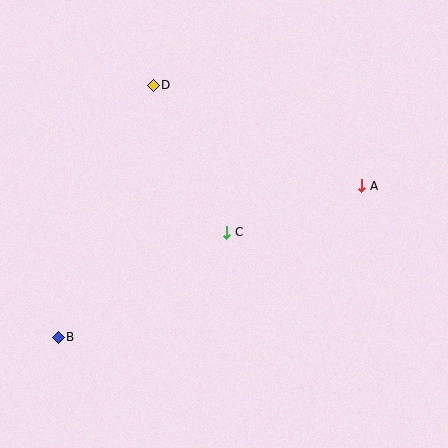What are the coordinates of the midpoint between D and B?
The midpoint between D and B is at (106, 211).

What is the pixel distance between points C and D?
The distance between C and D is 164 pixels.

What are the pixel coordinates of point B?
Point B is at (58, 337).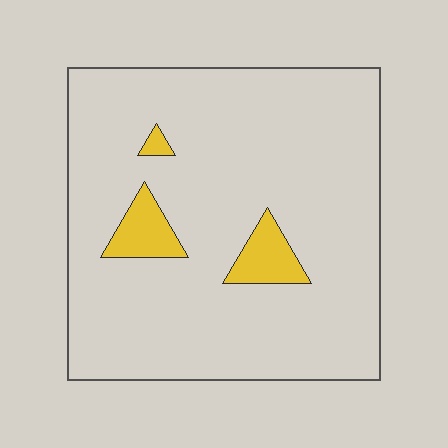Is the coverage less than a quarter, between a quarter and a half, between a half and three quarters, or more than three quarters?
Less than a quarter.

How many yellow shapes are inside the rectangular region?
3.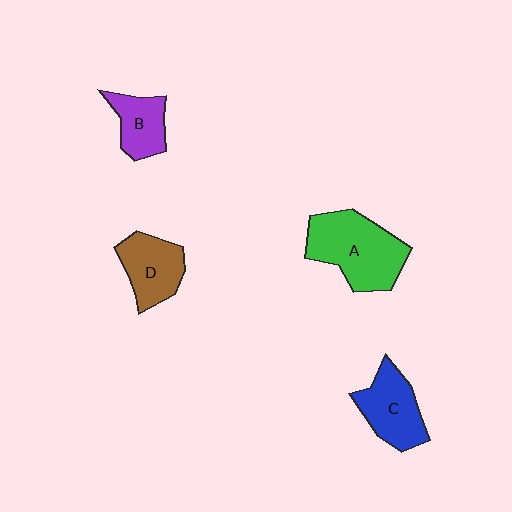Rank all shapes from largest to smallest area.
From largest to smallest: A (green), C (blue), D (brown), B (purple).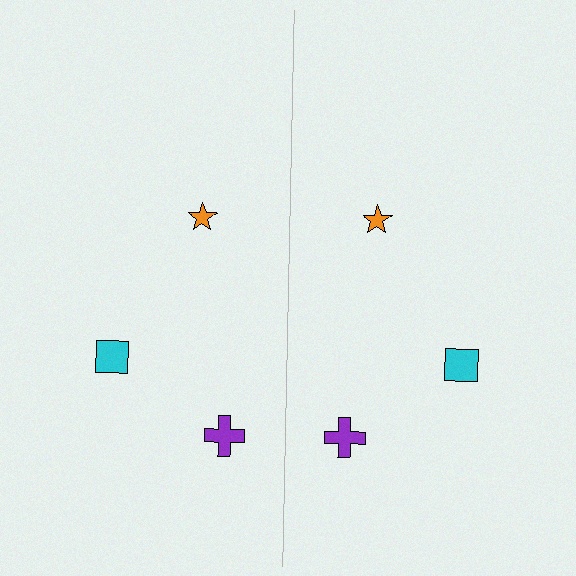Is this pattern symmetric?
Yes, this pattern has bilateral (reflection) symmetry.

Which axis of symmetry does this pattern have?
The pattern has a vertical axis of symmetry running through the center of the image.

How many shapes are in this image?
There are 6 shapes in this image.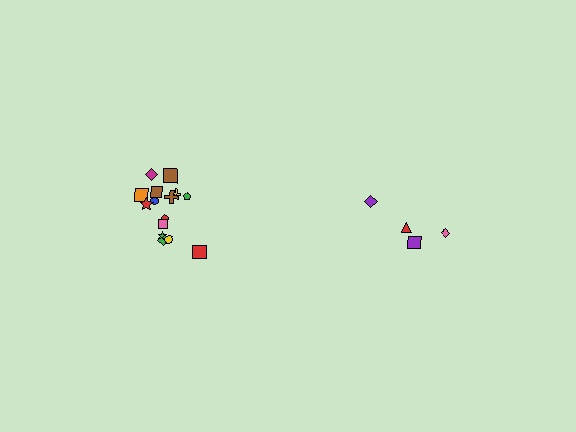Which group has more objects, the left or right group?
The left group.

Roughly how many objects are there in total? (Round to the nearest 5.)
Roughly 20 objects in total.